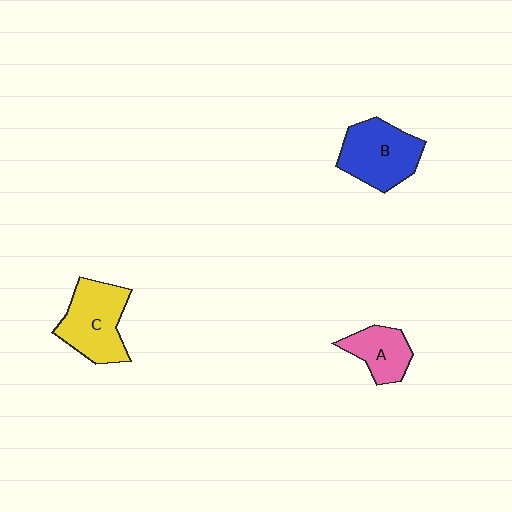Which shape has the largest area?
Shape C (yellow).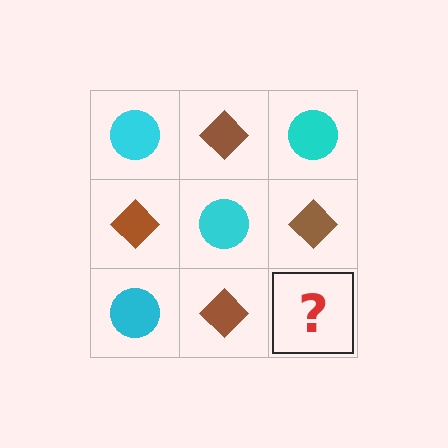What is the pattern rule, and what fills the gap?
The rule is that it alternates cyan circle and brown diamond in a checkerboard pattern. The gap should be filled with a cyan circle.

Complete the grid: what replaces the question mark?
The question mark should be replaced with a cyan circle.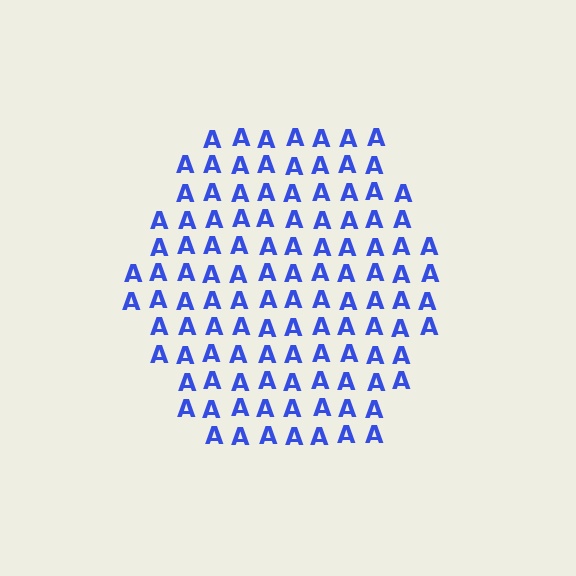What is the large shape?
The large shape is a hexagon.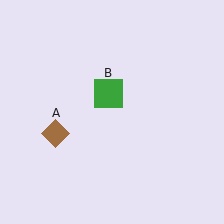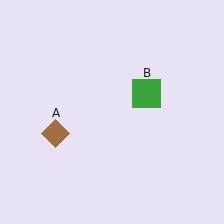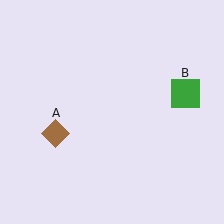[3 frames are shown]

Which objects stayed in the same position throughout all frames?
Brown diamond (object A) remained stationary.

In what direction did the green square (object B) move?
The green square (object B) moved right.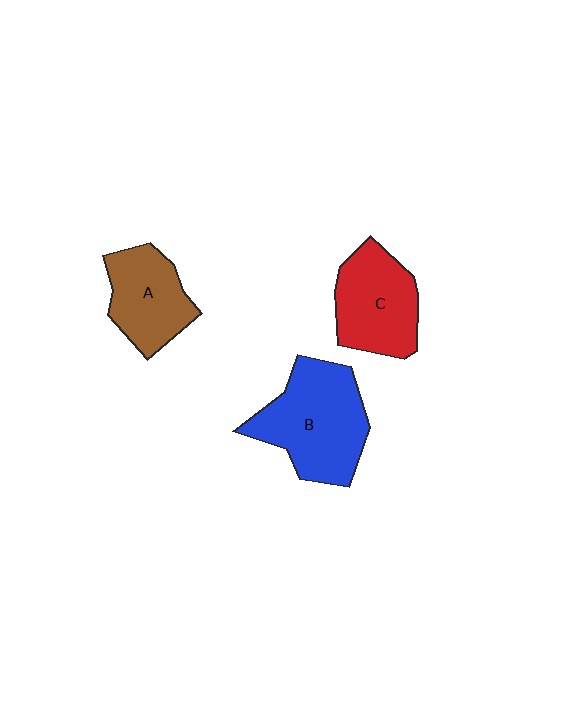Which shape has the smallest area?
Shape A (brown).